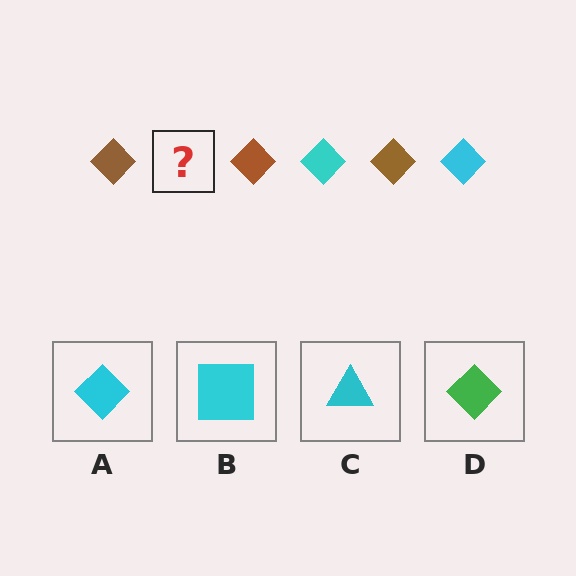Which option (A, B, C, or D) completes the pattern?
A.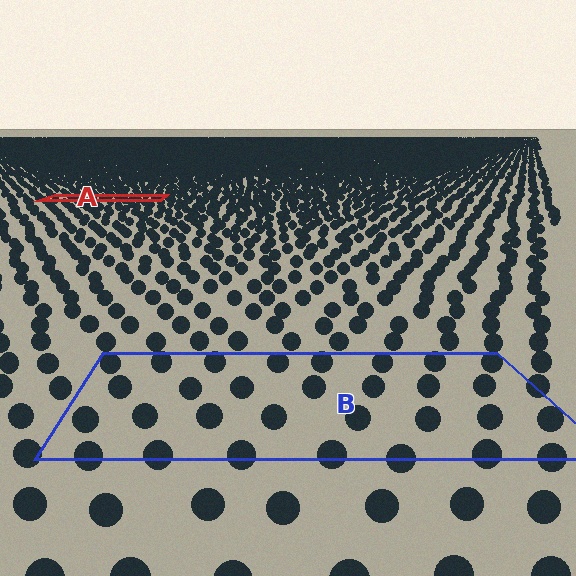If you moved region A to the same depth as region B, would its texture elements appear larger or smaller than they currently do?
They would appear larger. At a closer depth, the same texture elements are projected at a bigger on-screen size.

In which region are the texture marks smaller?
The texture marks are smaller in region A, because it is farther away.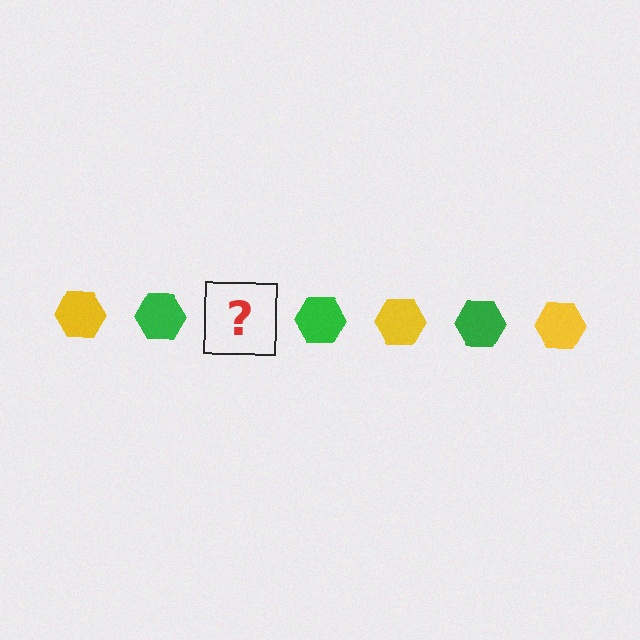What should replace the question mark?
The question mark should be replaced with a yellow hexagon.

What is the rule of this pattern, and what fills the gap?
The rule is that the pattern cycles through yellow, green hexagons. The gap should be filled with a yellow hexagon.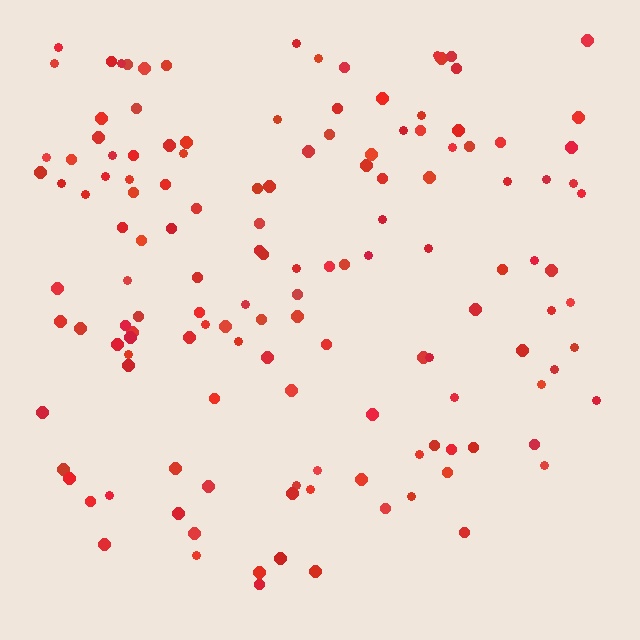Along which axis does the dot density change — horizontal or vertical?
Vertical.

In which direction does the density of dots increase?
From bottom to top, with the top side densest.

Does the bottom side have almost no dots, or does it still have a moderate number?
Still a moderate number, just noticeably fewer than the top.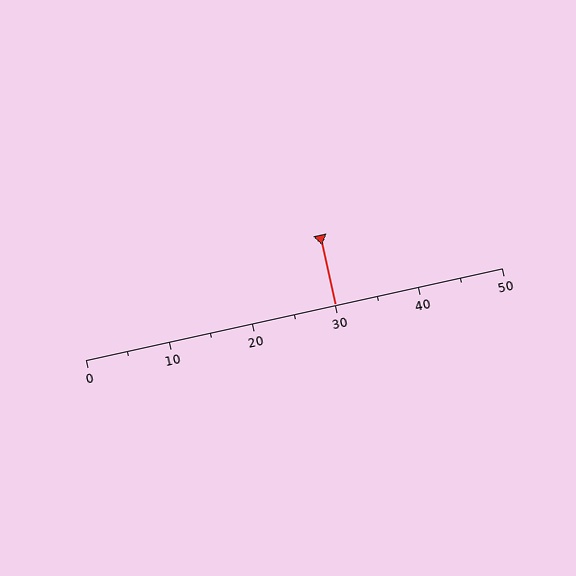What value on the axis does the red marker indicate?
The marker indicates approximately 30.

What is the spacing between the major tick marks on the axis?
The major ticks are spaced 10 apart.